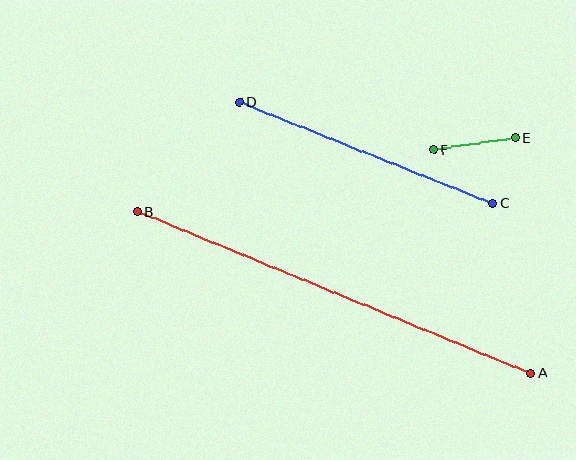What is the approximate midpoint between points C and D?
The midpoint is at approximately (366, 153) pixels.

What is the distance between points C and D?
The distance is approximately 273 pixels.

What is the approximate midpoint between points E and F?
The midpoint is at approximately (475, 144) pixels.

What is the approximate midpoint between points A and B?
The midpoint is at approximately (334, 293) pixels.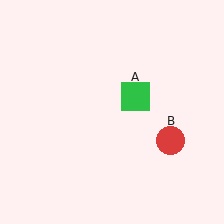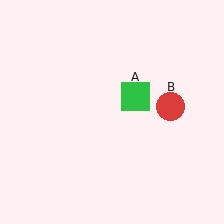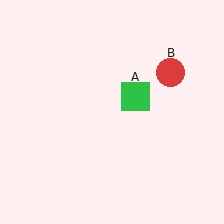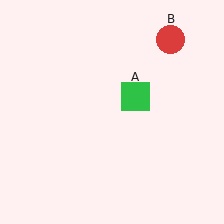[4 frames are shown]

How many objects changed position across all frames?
1 object changed position: red circle (object B).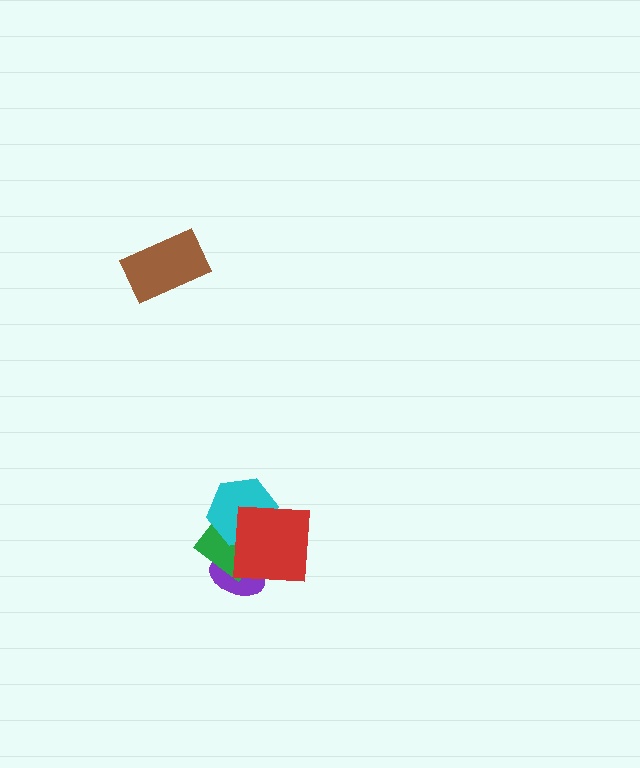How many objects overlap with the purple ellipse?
2 objects overlap with the purple ellipse.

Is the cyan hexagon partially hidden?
Yes, it is partially covered by another shape.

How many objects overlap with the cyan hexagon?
2 objects overlap with the cyan hexagon.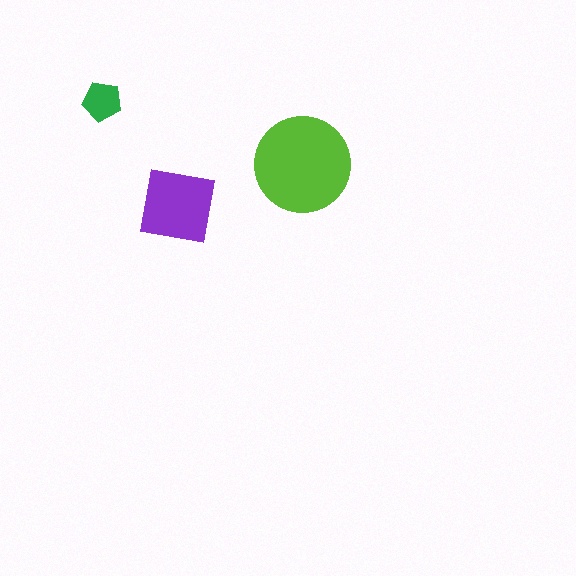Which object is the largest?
The lime circle.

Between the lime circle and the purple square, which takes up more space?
The lime circle.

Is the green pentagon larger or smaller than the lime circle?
Smaller.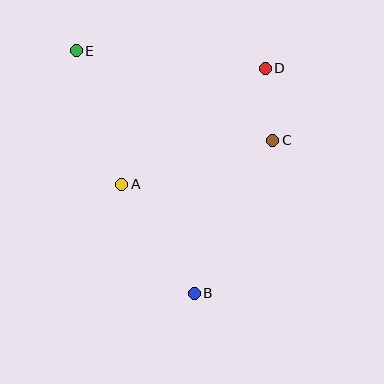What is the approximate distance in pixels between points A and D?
The distance between A and D is approximately 184 pixels.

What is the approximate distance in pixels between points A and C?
The distance between A and C is approximately 157 pixels.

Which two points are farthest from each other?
Points B and E are farthest from each other.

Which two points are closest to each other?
Points C and D are closest to each other.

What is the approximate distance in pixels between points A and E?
The distance between A and E is approximately 141 pixels.